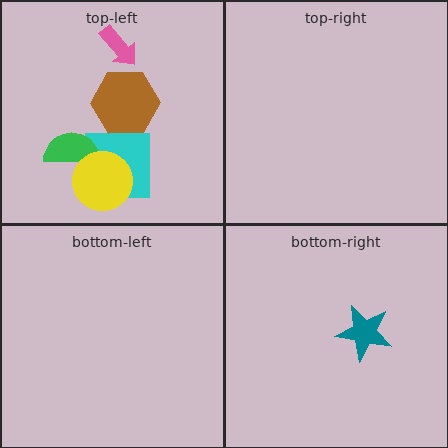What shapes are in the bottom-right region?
The teal star.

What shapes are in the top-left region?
The pink arrow, the cyan square, the green semicircle, the brown hexagon, the yellow circle.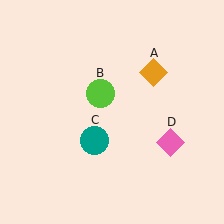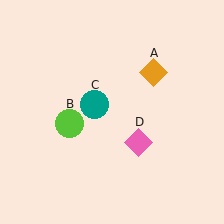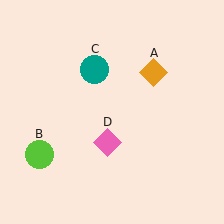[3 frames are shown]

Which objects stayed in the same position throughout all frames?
Orange diamond (object A) remained stationary.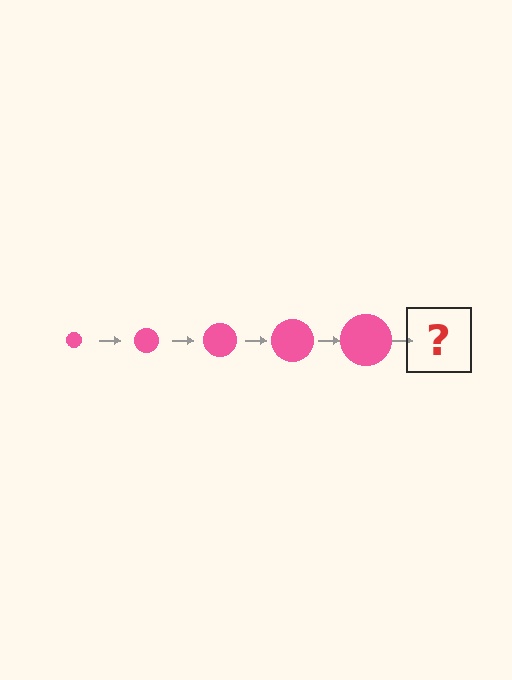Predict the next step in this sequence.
The next step is a pink circle, larger than the previous one.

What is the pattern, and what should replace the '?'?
The pattern is that the circle gets progressively larger each step. The '?' should be a pink circle, larger than the previous one.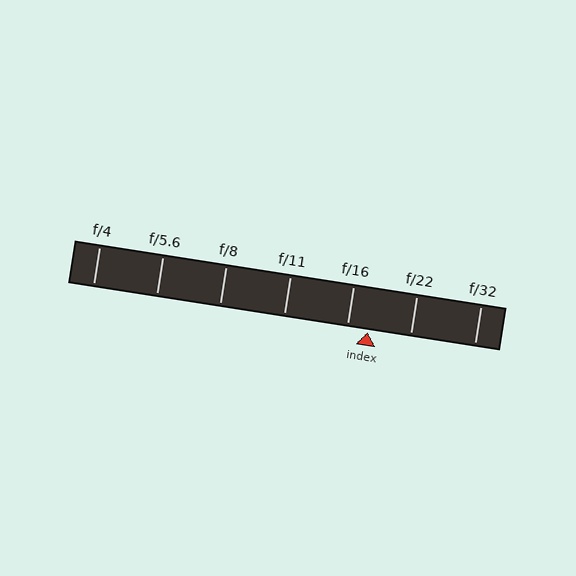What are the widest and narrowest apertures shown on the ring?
The widest aperture shown is f/4 and the narrowest is f/32.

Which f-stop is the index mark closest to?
The index mark is closest to f/16.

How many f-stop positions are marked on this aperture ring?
There are 7 f-stop positions marked.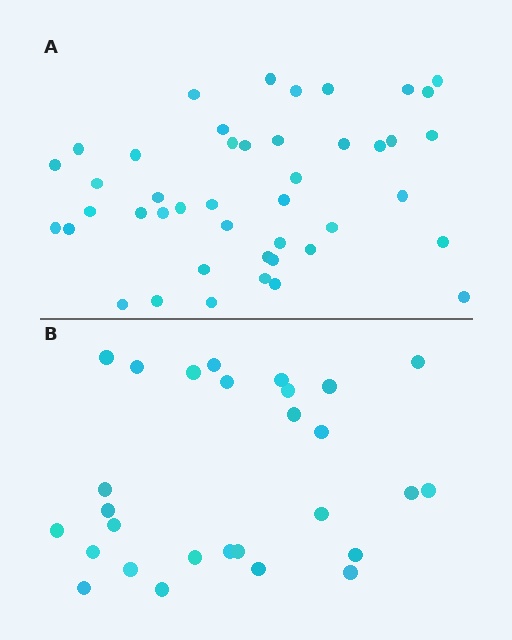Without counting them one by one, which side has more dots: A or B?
Region A (the top region) has more dots.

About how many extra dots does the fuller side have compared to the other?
Region A has approximately 15 more dots than region B.